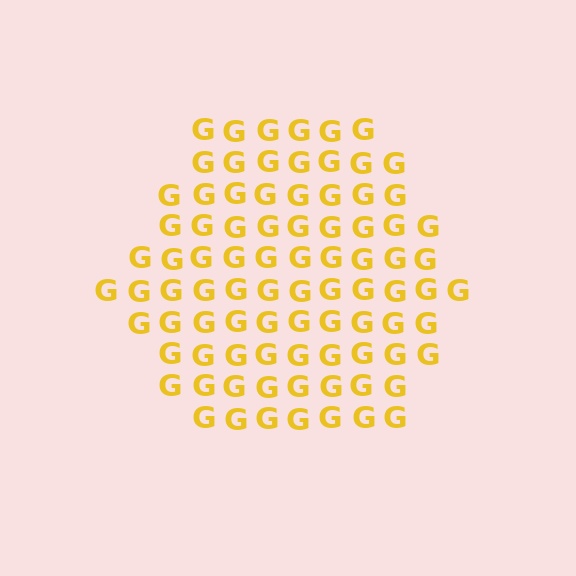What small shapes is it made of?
It is made of small letter G's.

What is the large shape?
The large shape is a hexagon.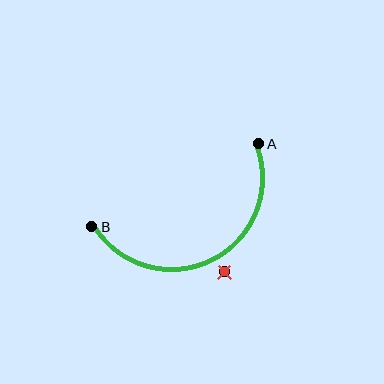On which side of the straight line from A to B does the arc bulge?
The arc bulges below the straight line connecting A and B.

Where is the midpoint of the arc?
The arc midpoint is the point on the curve farthest from the straight line joining A and B. It sits below that line.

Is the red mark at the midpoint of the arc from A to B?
No — the red mark does not lie on the arc at all. It sits slightly outside the curve.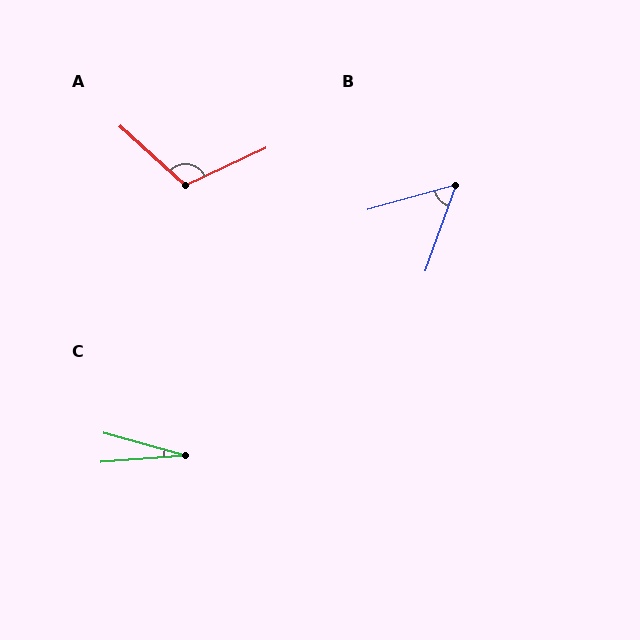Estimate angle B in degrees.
Approximately 55 degrees.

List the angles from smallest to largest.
C (20°), B (55°), A (113°).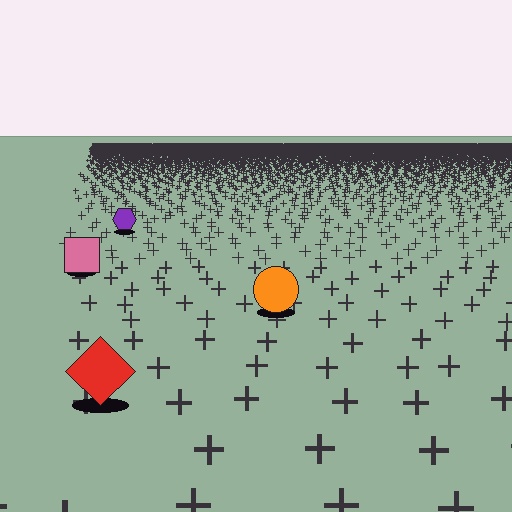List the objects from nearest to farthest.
From nearest to farthest: the red diamond, the orange circle, the pink square, the purple hexagon.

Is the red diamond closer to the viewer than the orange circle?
Yes. The red diamond is closer — you can tell from the texture gradient: the ground texture is coarser near it.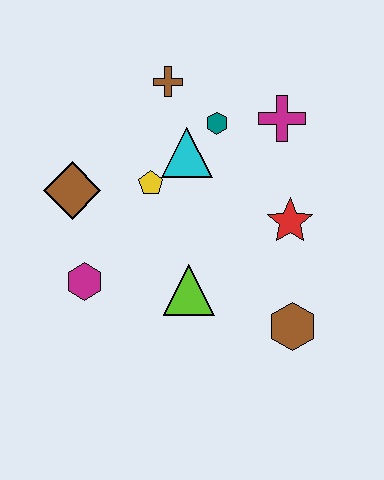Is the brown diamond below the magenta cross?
Yes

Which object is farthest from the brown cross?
The brown hexagon is farthest from the brown cross.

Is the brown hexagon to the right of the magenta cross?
Yes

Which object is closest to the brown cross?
The teal hexagon is closest to the brown cross.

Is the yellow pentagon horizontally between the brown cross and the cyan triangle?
No